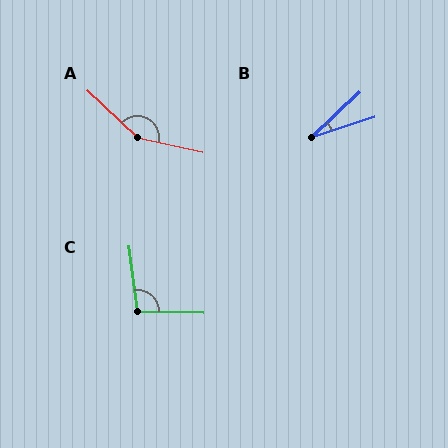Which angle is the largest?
A, at approximately 149 degrees.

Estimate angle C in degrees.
Approximately 98 degrees.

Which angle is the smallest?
B, at approximately 25 degrees.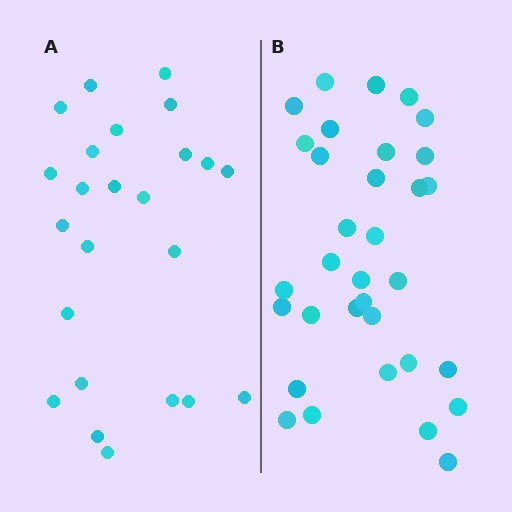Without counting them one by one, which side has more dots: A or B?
Region B (the right region) has more dots.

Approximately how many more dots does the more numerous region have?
Region B has roughly 8 or so more dots than region A.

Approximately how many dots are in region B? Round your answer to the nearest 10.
About 30 dots. (The exact count is 33, which rounds to 30.)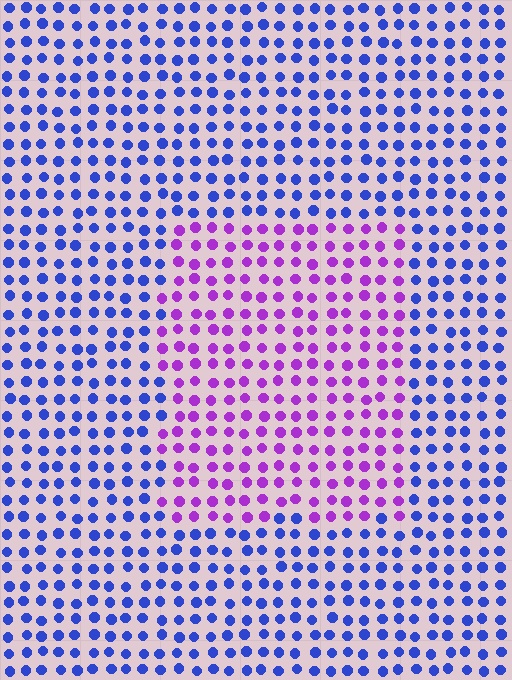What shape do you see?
I see a rectangle.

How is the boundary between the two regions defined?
The boundary is defined purely by a slight shift in hue (about 55 degrees). Spacing, size, and orientation are identical on both sides.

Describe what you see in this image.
The image is filled with small blue elements in a uniform arrangement. A rectangle-shaped region is visible where the elements are tinted to a slightly different hue, forming a subtle color boundary.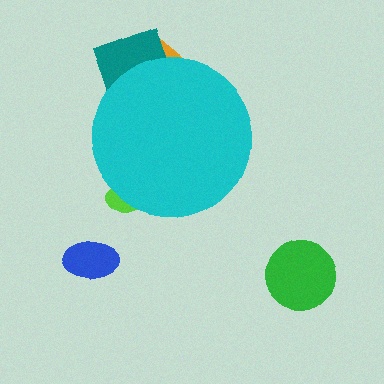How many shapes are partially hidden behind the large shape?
3 shapes are partially hidden.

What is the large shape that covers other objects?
A cyan circle.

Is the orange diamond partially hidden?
Yes, the orange diamond is partially hidden behind the cyan circle.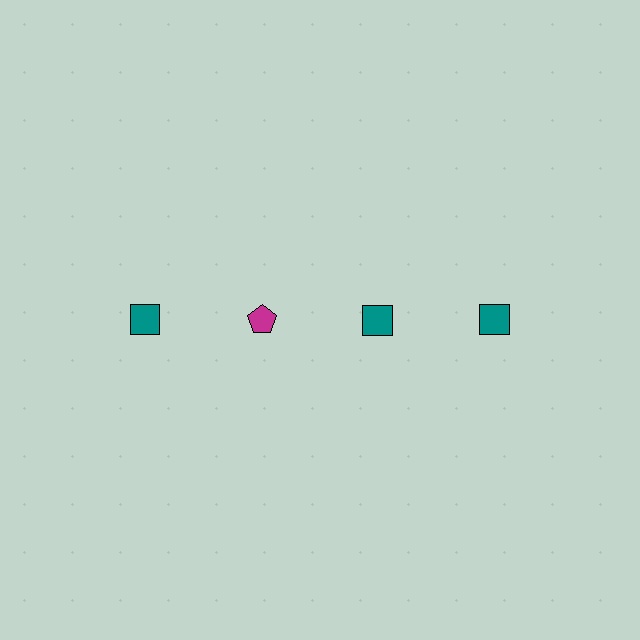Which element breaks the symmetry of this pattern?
The magenta pentagon in the top row, second from left column breaks the symmetry. All other shapes are teal squares.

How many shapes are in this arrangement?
There are 4 shapes arranged in a grid pattern.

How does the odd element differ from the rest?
It differs in both color (magenta instead of teal) and shape (pentagon instead of square).